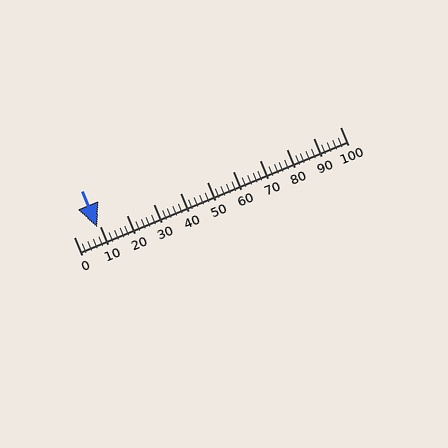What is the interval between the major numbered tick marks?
The major tick marks are spaced 10 units apart.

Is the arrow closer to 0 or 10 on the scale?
The arrow is closer to 10.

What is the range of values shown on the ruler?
The ruler shows values from 0 to 100.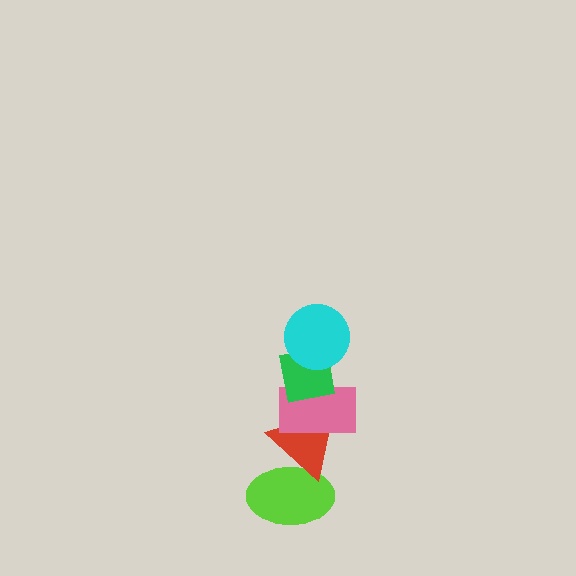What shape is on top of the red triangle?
The pink rectangle is on top of the red triangle.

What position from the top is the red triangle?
The red triangle is 4th from the top.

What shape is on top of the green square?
The cyan circle is on top of the green square.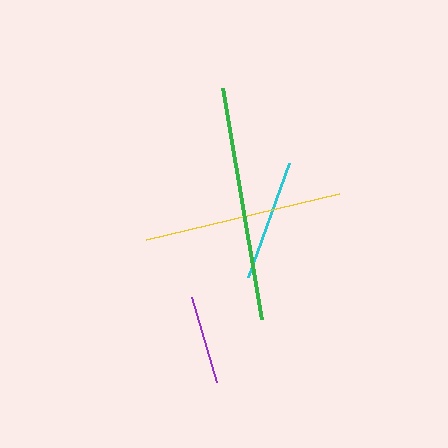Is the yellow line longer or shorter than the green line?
The green line is longer than the yellow line.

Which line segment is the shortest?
The purple line is the shortest at approximately 89 pixels.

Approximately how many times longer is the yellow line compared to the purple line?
The yellow line is approximately 2.2 times the length of the purple line.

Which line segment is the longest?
The green line is the longest at approximately 235 pixels.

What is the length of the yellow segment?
The yellow segment is approximately 198 pixels long.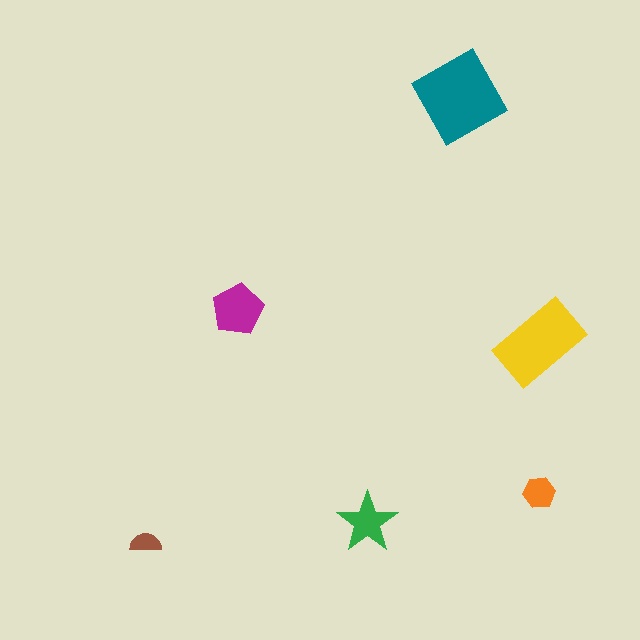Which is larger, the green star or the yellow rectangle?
The yellow rectangle.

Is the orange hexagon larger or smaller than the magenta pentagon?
Smaller.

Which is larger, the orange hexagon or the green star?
The green star.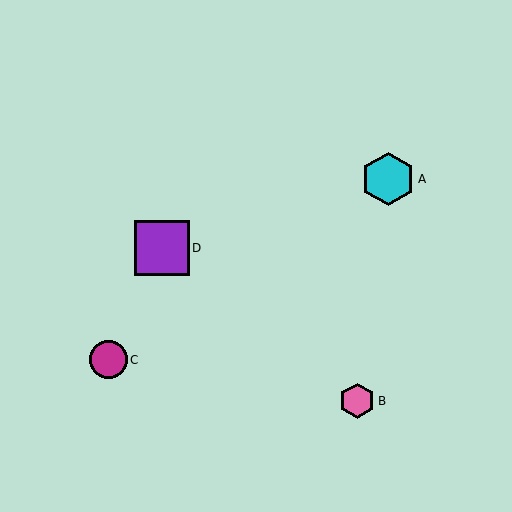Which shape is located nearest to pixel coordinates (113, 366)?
The magenta circle (labeled C) at (108, 360) is nearest to that location.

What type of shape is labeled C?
Shape C is a magenta circle.